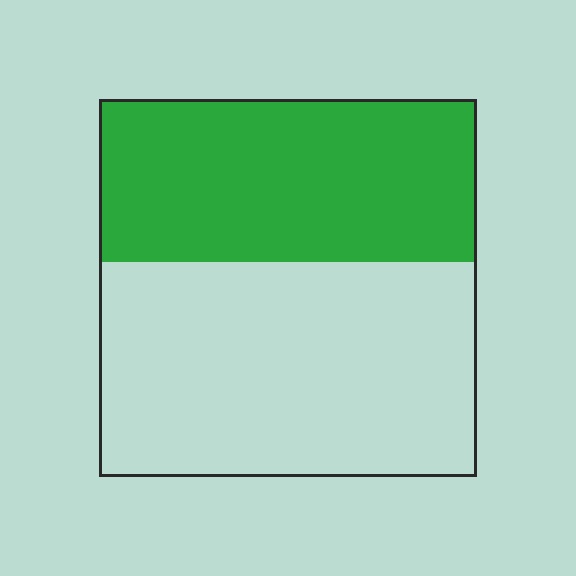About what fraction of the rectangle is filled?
About two fifths (2/5).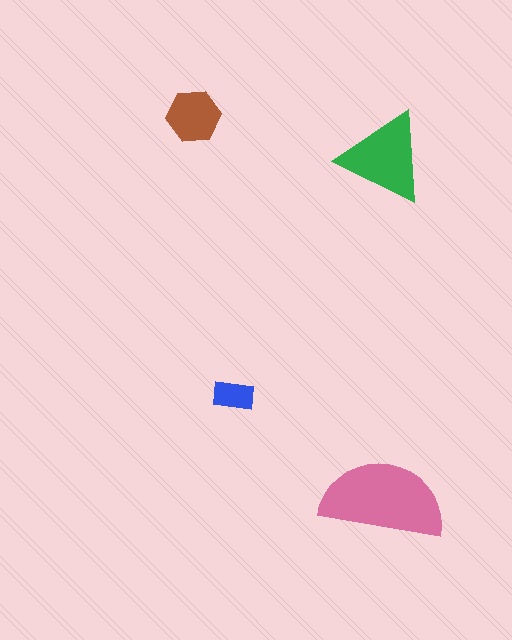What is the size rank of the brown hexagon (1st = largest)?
3rd.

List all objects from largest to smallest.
The pink semicircle, the green triangle, the brown hexagon, the blue rectangle.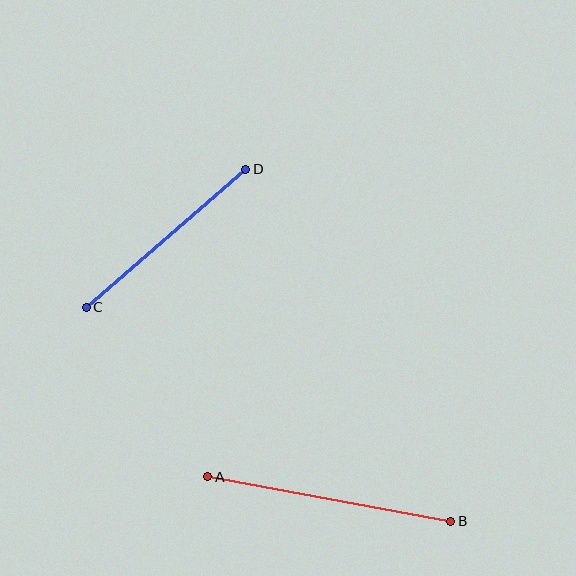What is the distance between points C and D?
The distance is approximately 211 pixels.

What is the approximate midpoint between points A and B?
The midpoint is at approximately (329, 499) pixels.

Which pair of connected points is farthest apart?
Points A and B are farthest apart.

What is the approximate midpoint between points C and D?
The midpoint is at approximately (166, 238) pixels.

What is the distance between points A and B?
The distance is approximately 247 pixels.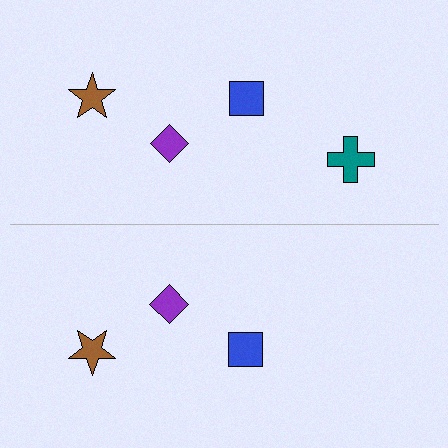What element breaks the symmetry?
A teal cross is missing from the bottom side.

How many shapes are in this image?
There are 7 shapes in this image.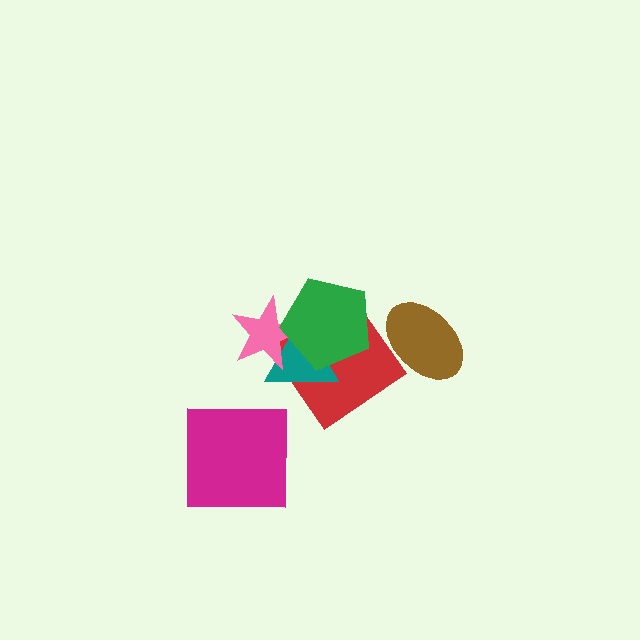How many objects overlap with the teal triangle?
3 objects overlap with the teal triangle.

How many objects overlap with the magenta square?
0 objects overlap with the magenta square.